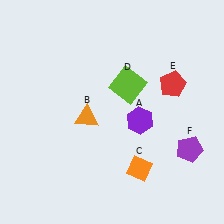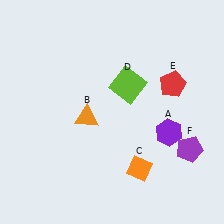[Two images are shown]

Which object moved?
The purple hexagon (A) moved right.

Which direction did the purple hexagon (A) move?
The purple hexagon (A) moved right.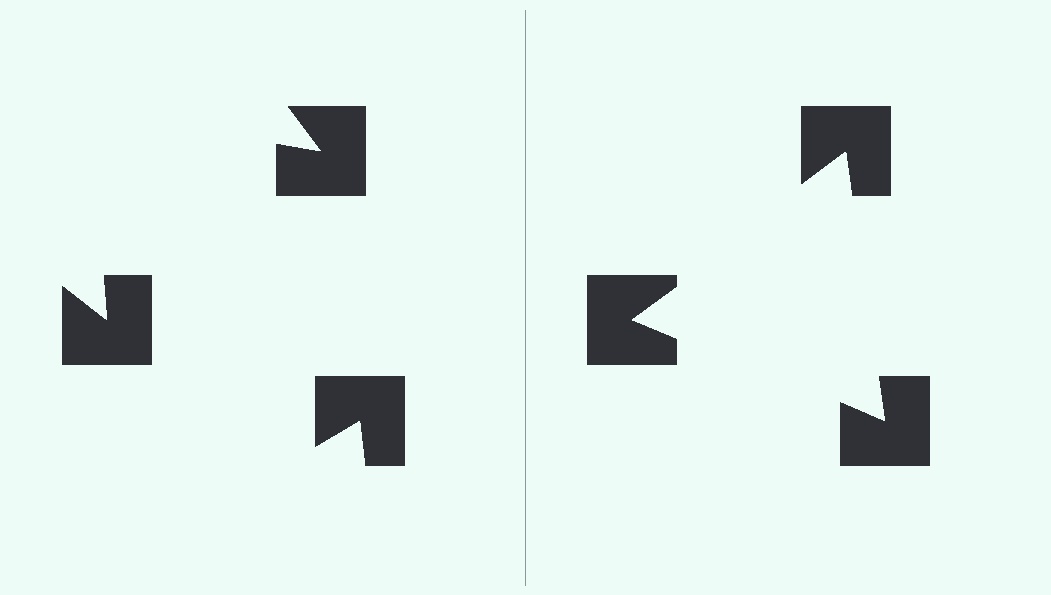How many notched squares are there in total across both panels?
6 — 3 on each side.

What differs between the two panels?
The notched squares are positioned identically on both sides; only the wedge orientations differ. On the right they align to a triangle; on the left they are misaligned.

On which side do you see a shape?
An illusory triangle appears on the right side. On the left side the wedge cuts are rotated, so no coherent shape forms.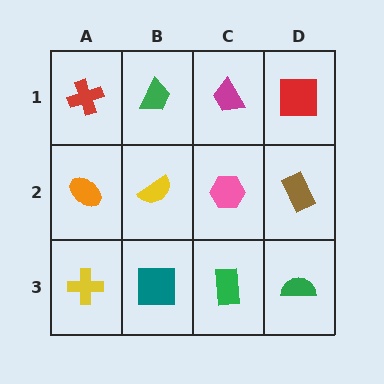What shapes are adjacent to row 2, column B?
A green trapezoid (row 1, column B), a teal square (row 3, column B), an orange ellipse (row 2, column A), a pink hexagon (row 2, column C).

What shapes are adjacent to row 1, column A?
An orange ellipse (row 2, column A), a green trapezoid (row 1, column B).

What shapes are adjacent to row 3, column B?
A yellow semicircle (row 2, column B), a yellow cross (row 3, column A), a green rectangle (row 3, column C).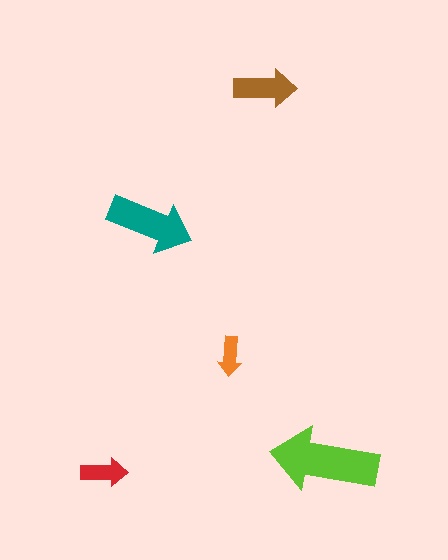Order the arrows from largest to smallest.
the lime one, the teal one, the brown one, the red one, the orange one.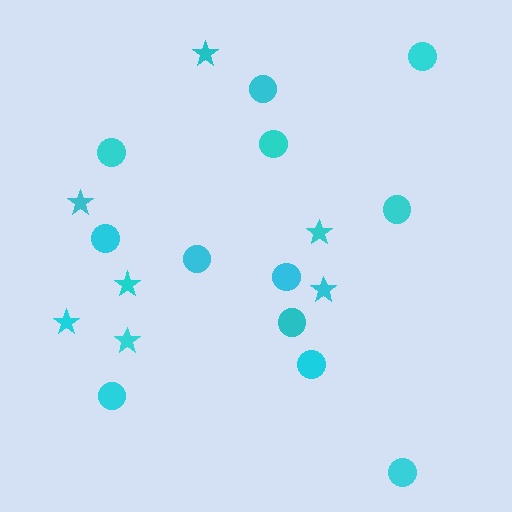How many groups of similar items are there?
There are 2 groups: one group of stars (7) and one group of circles (12).